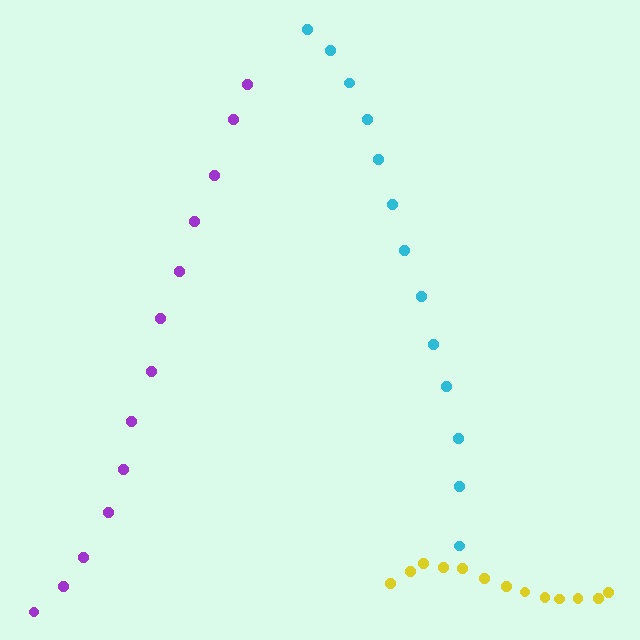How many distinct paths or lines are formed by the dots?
There are 3 distinct paths.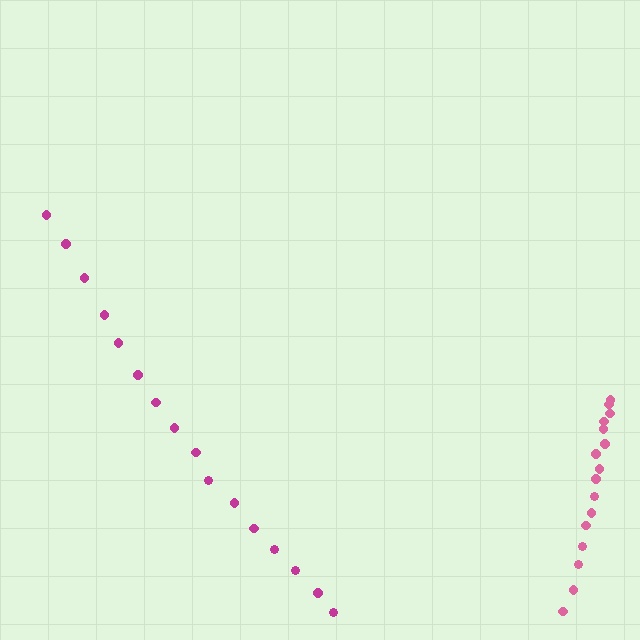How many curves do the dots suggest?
There are 2 distinct paths.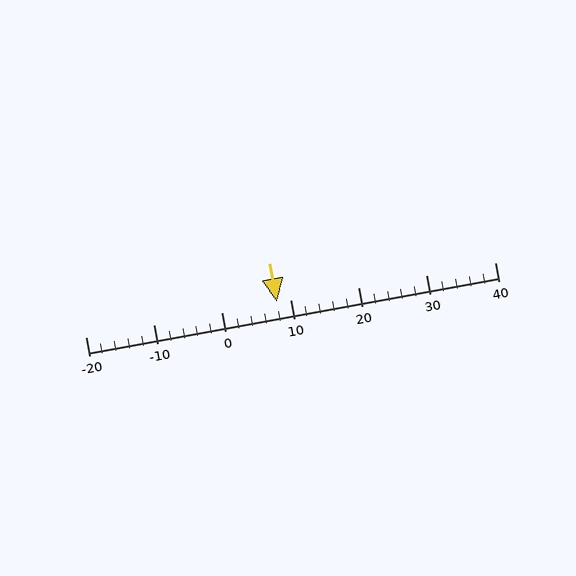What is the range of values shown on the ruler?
The ruler shows values from -20 to 40.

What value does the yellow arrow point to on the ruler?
The yellow arrow points to approximately 8.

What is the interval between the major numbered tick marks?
The major tick marks are spaced 10 units apart.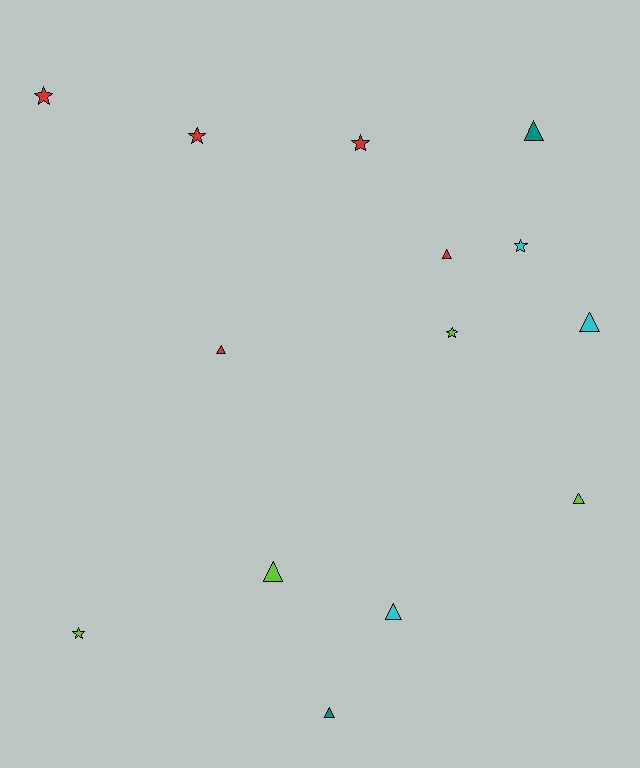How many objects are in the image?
There are 14 objects.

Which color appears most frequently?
Red, with 5 objects.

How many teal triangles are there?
There are 2 teal triangles.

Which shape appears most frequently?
Triangle, with 8 objects.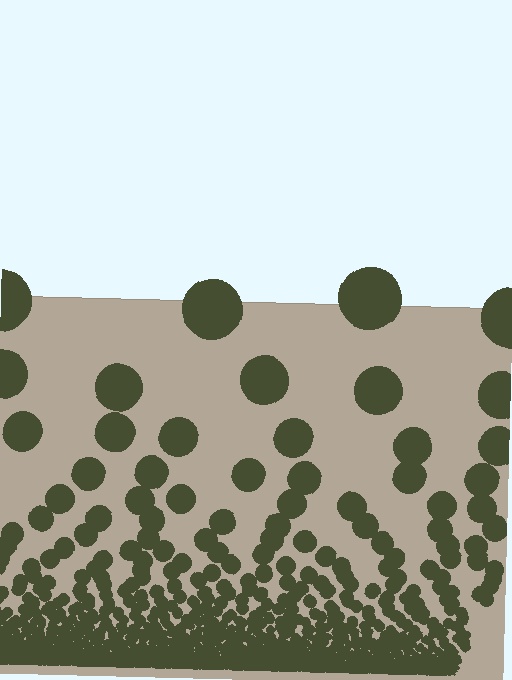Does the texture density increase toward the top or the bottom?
Density increases toward the bottom.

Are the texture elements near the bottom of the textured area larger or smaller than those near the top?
Smaller. The gradient is inverted — elements near the bottom are smaller and denser.